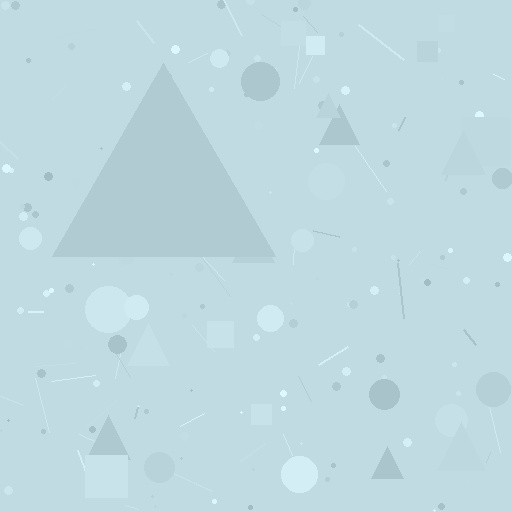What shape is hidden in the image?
A triangle is hidden in the image.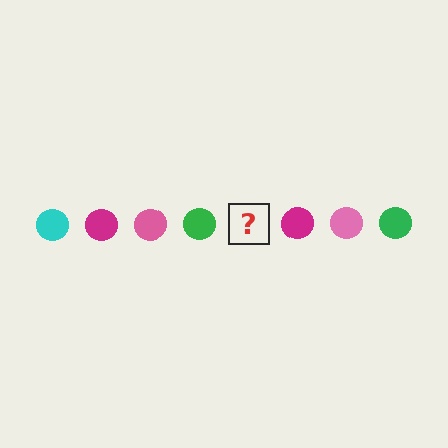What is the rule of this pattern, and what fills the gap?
The rule is that the pattern cycles through cyan, magenta, pink, green circles. The gap should be filled with a cyan circle.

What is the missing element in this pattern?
The missing element is a cyan circle.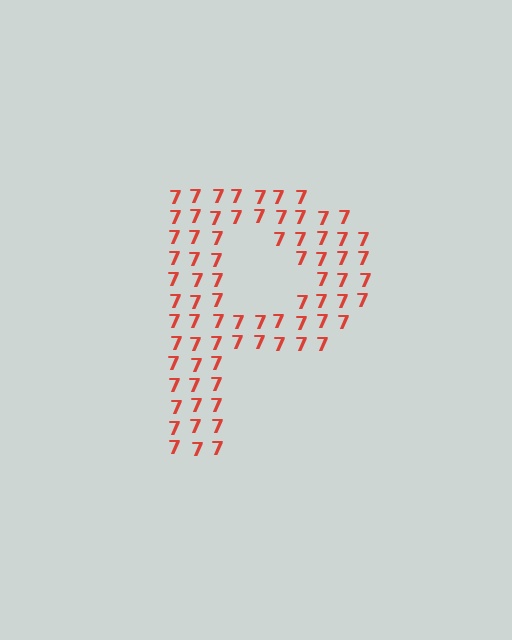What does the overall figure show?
The overall figure shows the letter P.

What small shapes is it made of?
It is made of small digit 7's.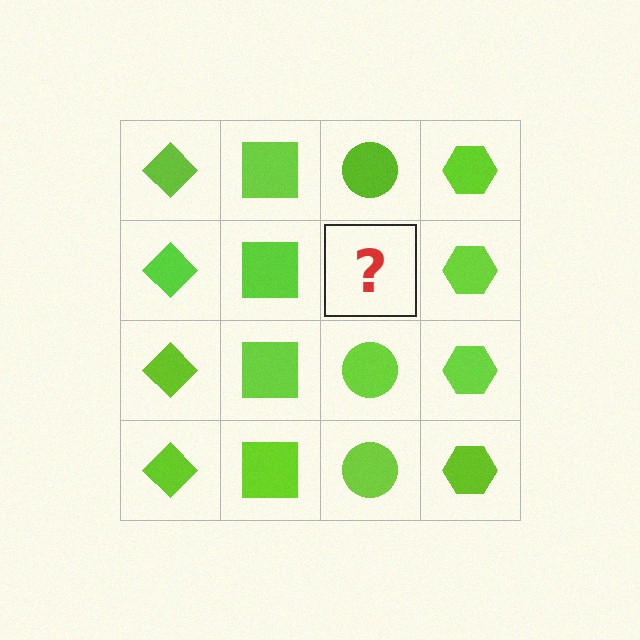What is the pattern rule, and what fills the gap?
The rule is that each column has a consistent shape. The gap should be filled with a lime circle.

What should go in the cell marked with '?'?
The missing cell should contain a lime circle.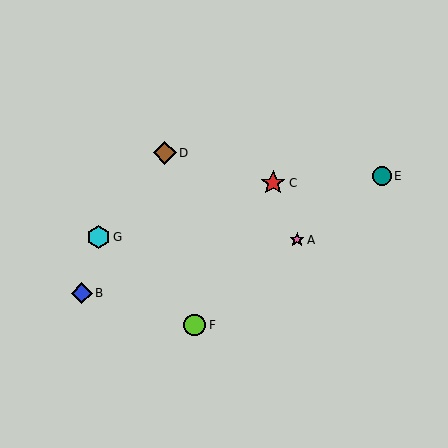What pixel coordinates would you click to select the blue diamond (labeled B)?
Click at (82, 293) to select the blue diamond B.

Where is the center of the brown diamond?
The center of the brown diamond is at (165, 153).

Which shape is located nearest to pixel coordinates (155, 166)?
The brown diamond (labeled D) at (165, 153) is nearest to that location.